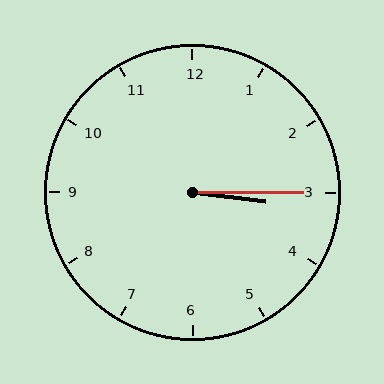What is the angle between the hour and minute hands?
Approximately 8 degrees.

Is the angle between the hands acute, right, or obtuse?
It is acute.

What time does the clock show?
3:15.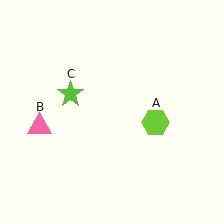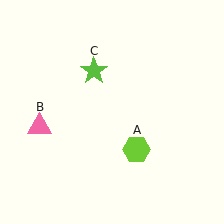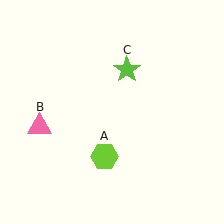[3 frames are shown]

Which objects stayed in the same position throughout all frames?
Pink triangle (object B) remained stationary.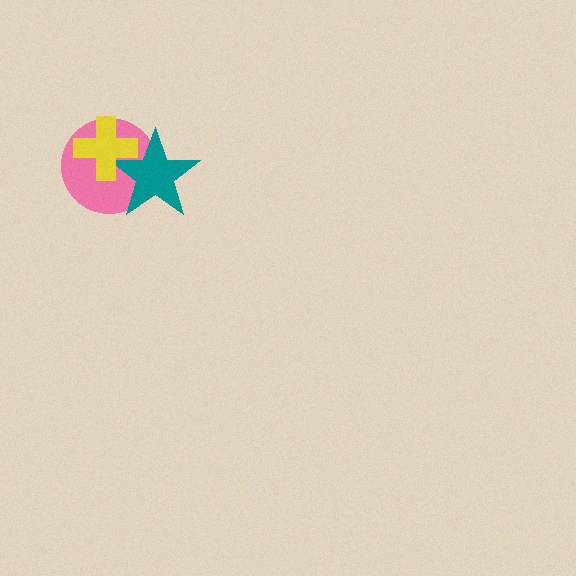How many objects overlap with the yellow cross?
2 objects overlap with the yellow cross.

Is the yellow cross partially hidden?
No, no other shape covers it.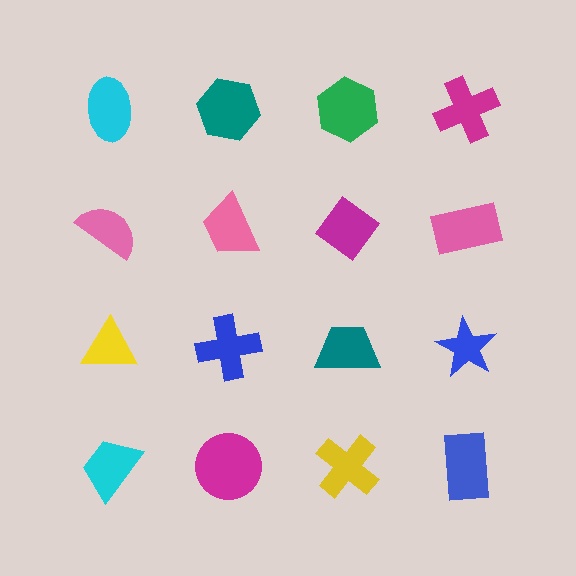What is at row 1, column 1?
A cyan ellipse.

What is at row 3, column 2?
A blue cross.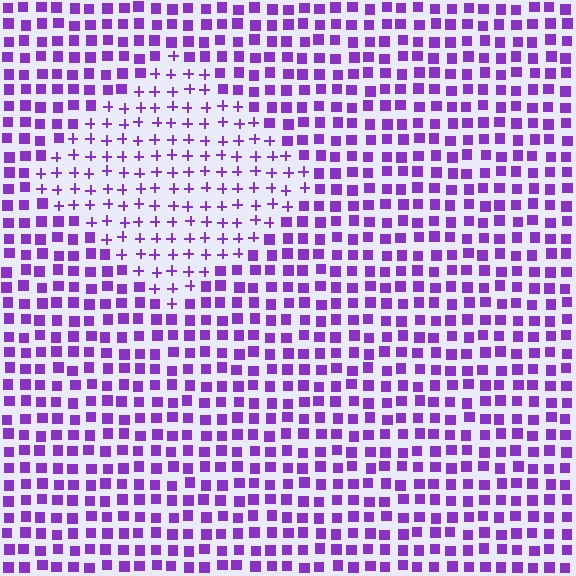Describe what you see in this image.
The image is filled with small purple elements arranged in a uniform grid. A diamond-shaped region contains plus signs, while the surrounding area contains squares. The boundary is defined purely by the change in element shape.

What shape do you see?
I see a diamond.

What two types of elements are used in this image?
The image uses plus signs inside the diamond region and squares outside it.